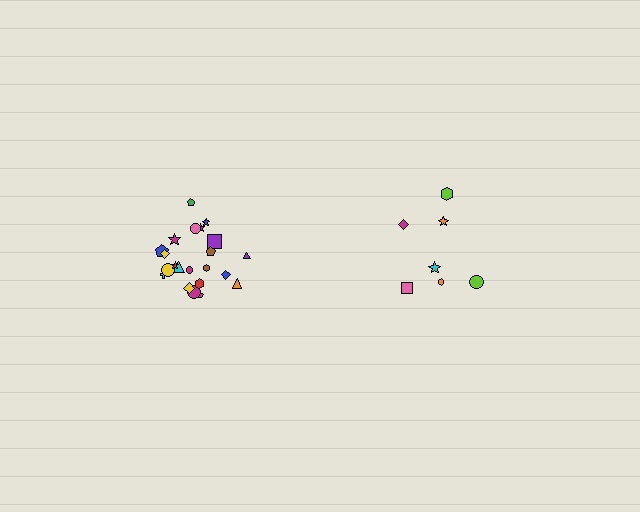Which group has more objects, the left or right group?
The left group.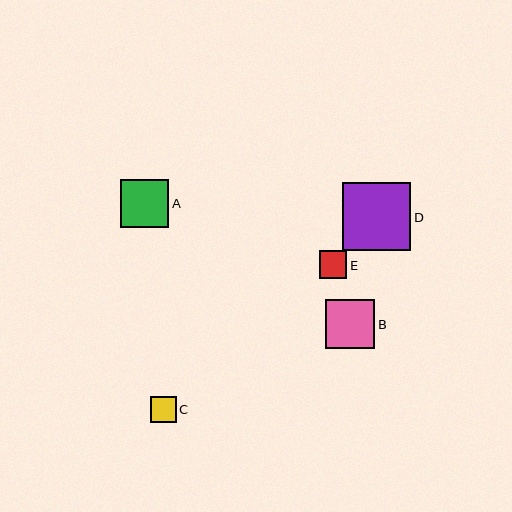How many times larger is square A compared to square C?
Square A is approximately 1.8 times the size of square C.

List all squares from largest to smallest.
From largest to smallest: D, B, A, E, C.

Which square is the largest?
Square D is the largest with a size of approximately 68 pixels.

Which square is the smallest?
Square C is the smallest with a size of approximately 26 pixels.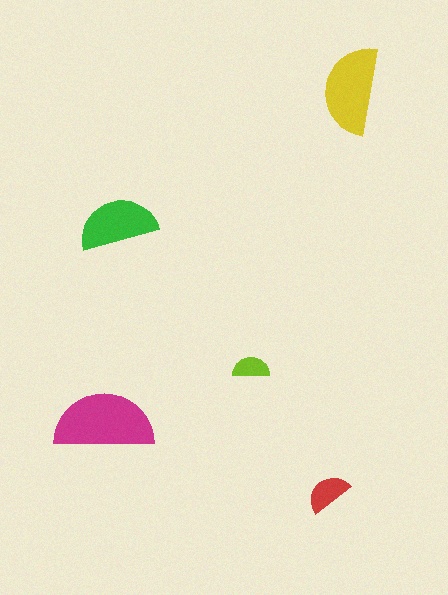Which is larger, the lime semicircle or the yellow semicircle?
The yellow one.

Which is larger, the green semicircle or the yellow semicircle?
The yellow one.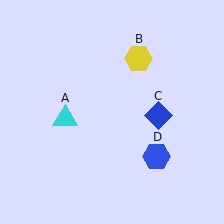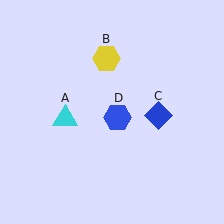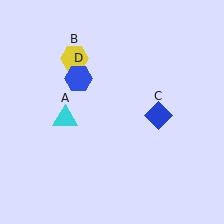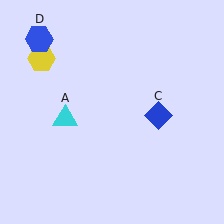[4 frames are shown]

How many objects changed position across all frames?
2 objects changed position: yellow hexagon (object B), blue hexagon (object D).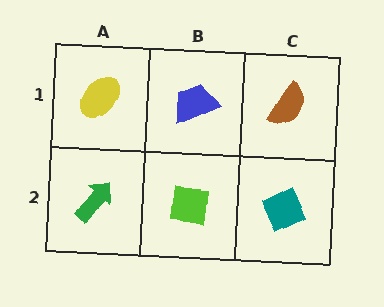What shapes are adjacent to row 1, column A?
A green arrow (row 2, column A), a blue trapezoid (row 1, column B).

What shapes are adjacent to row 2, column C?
A brown semicircle (row 1, column C), a lime square (row 2, column B).